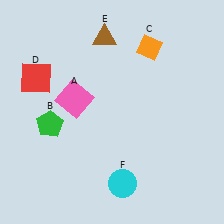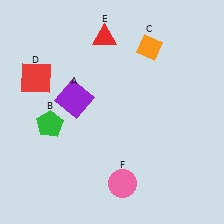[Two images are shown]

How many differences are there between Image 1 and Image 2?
There are 3 differences between the two images.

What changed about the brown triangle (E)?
In Image 1, E is brown. In Image 2, it changed to red.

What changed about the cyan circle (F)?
In Image 1, F is cyan. In Image 2, it changed to pink.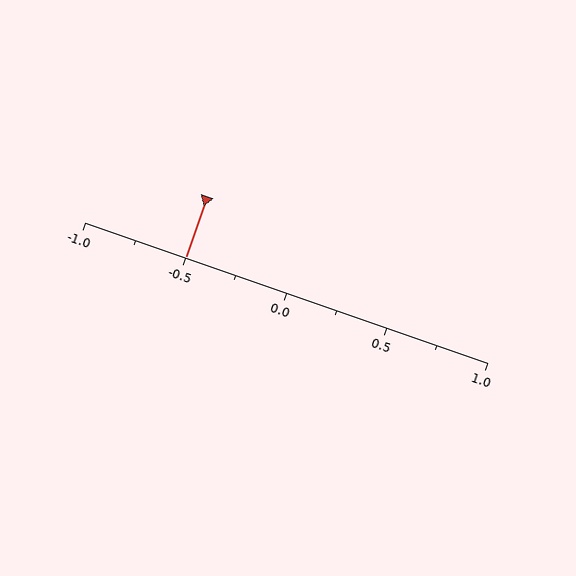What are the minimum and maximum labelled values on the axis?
The axis runs from -1.0 to 1.0.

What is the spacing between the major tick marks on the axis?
The major ticks are spaced 0.5 apart.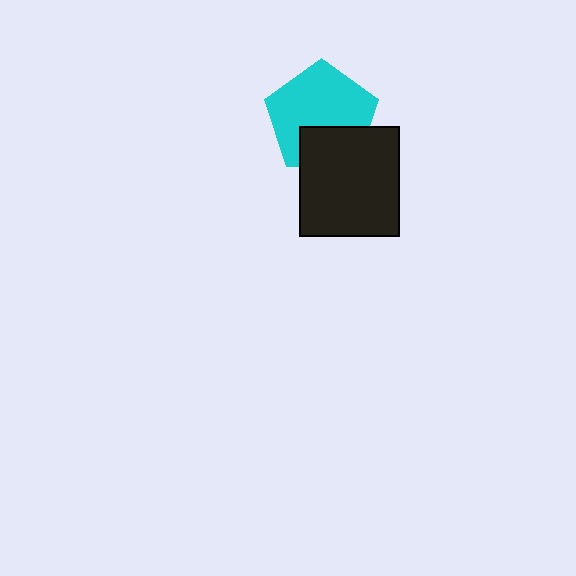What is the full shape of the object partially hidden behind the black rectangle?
The partially hidden object is a cyan pentagon.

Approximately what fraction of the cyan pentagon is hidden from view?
Roughly 31% of the cyan pentagon is hidden behind the black rectangle.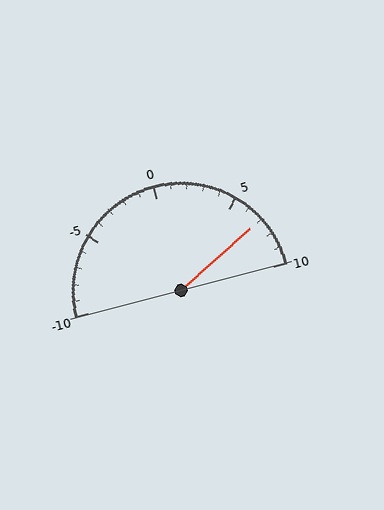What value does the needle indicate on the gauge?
The needle indicates approximately 7.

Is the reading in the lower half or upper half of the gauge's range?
The reading is in the upper half of the range (-10 to 10).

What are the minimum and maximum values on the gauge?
The gauge ranges from -10 to 10.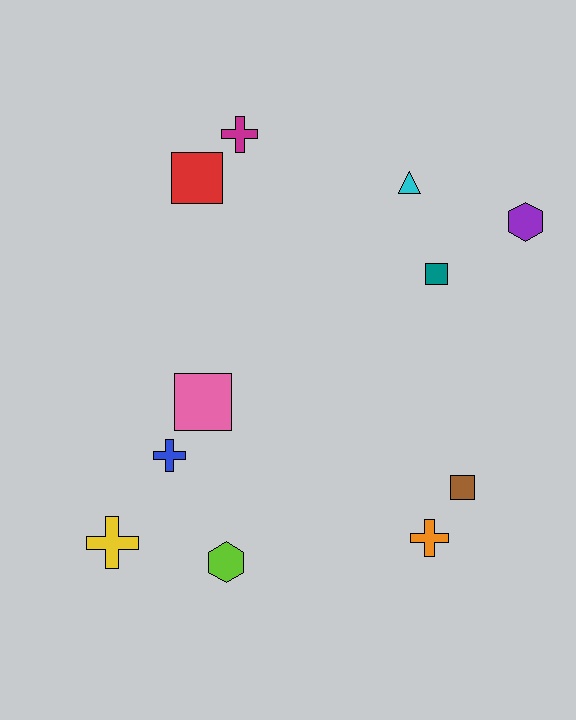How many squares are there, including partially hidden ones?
There are 4 squares.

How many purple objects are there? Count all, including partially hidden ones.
There is 1 purple object.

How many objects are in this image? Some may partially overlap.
There are 11 objects.